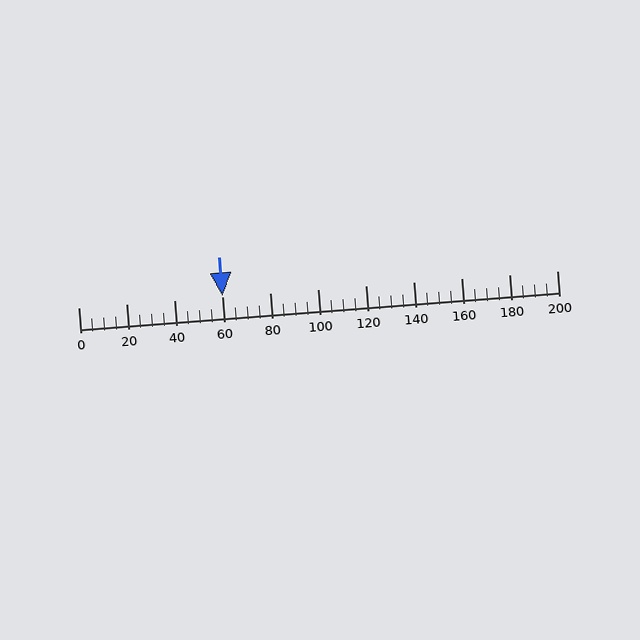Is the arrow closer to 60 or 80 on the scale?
The arrow is closer to 60.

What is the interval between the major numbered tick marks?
The major tick marks are spaced 20 units apart.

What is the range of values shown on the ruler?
The ruler shows values from 0 to 200.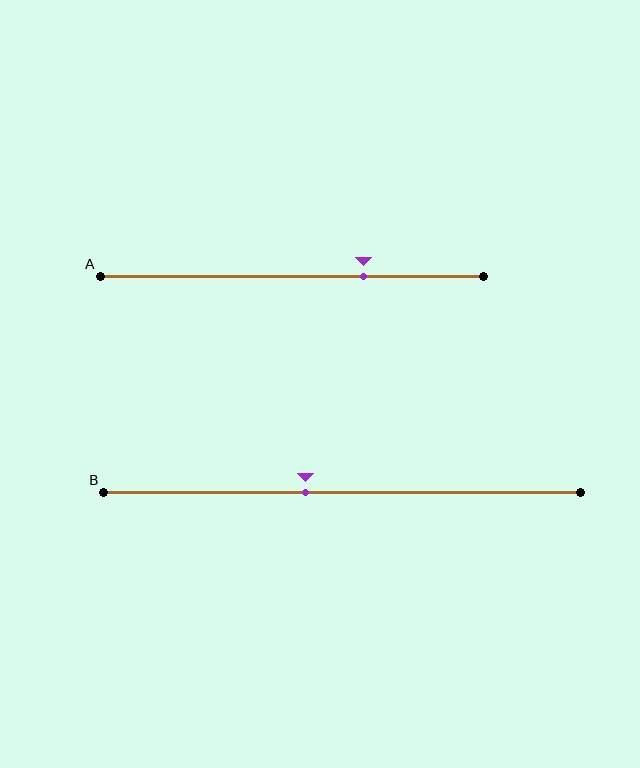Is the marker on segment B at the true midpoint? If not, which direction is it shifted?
No, the marker on segment B is shifted to the left by about 8% of the segment length.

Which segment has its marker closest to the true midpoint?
Segment B has its marker closest to the true midpoint.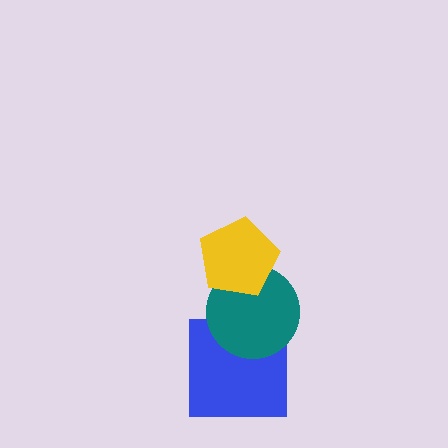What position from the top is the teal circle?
The teal circle is 2nd from the top.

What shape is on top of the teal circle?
The yellow pentagon is on top of the teal circle.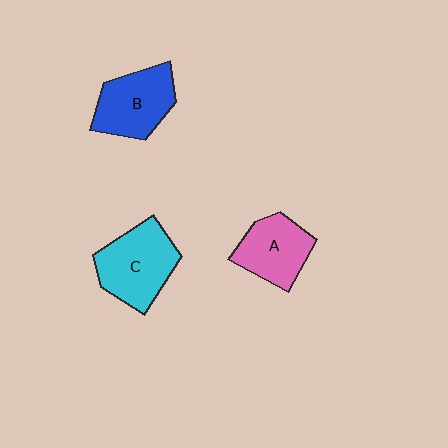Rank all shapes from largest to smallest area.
From largest to smallest: C (cyan), B (blue), A (pink).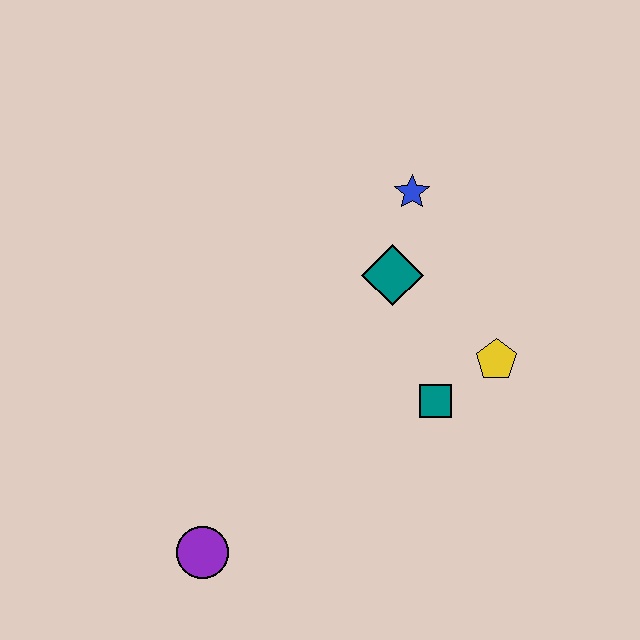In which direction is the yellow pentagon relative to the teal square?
The yellow pentagon is to the right of the teal square.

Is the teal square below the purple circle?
No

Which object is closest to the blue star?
The teal diamond is closest to the blue star.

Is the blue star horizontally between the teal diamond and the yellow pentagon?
Yes